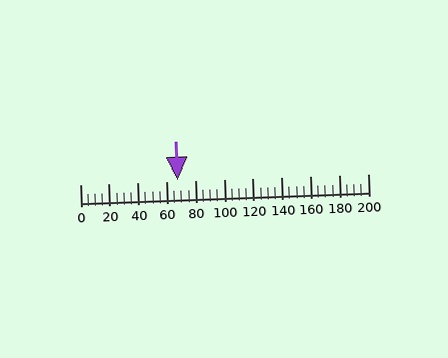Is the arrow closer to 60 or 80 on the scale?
The arrow is closer to 60.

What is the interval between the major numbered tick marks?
The major tick marks are spaced 20 units apart.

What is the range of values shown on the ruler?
The ruler shows values from 0 to 200.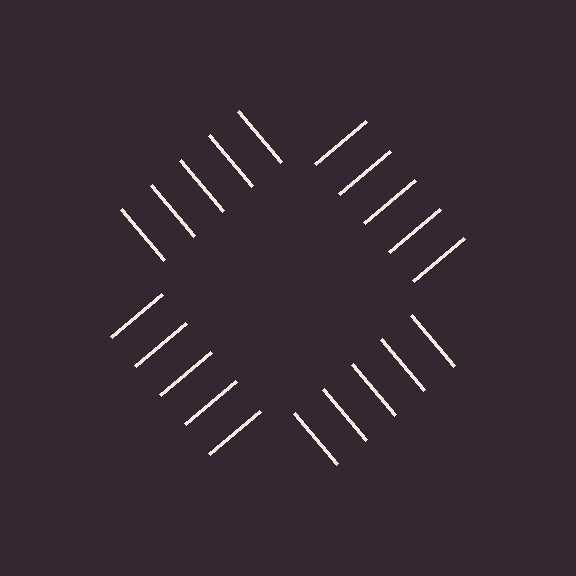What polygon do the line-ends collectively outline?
An illusory square — the line segments terminate on its edges but no continuous stroke is drawn.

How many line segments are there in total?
20 — 5 along each of the 4 edges.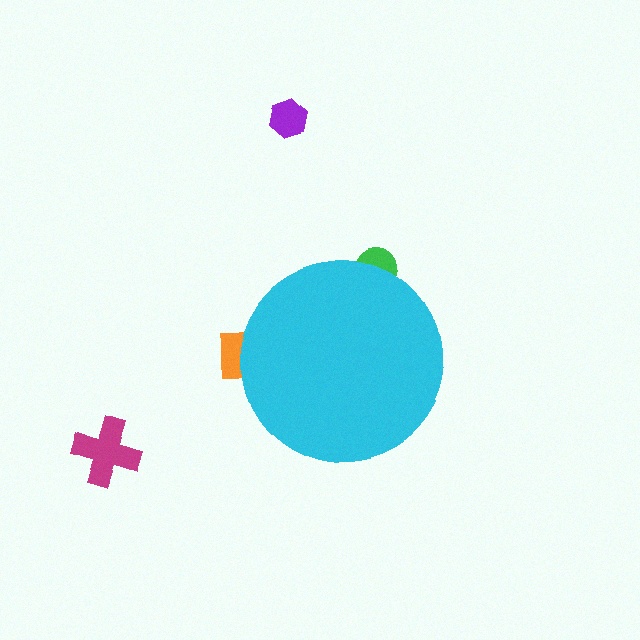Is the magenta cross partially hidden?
No, the magenta cross is fully visible.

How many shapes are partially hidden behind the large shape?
2 shapes are partially hidden.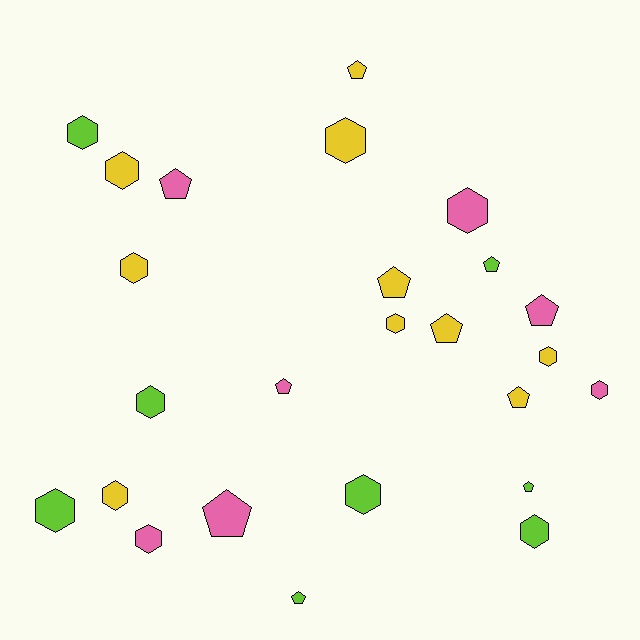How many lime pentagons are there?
There are 3 lime pentagons.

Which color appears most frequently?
Yellow, with 10 objects.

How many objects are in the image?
There are 25 objects.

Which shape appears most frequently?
Hexagon, with 14 objects.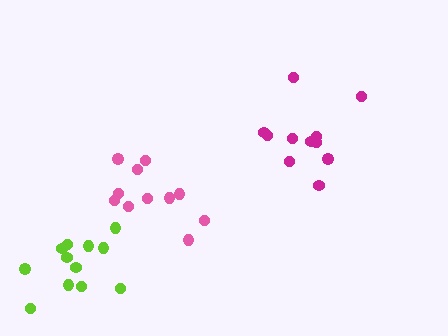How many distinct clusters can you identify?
There are 3 distinct clusters.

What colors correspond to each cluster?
The clusters are colored: pink, magenta, lime.